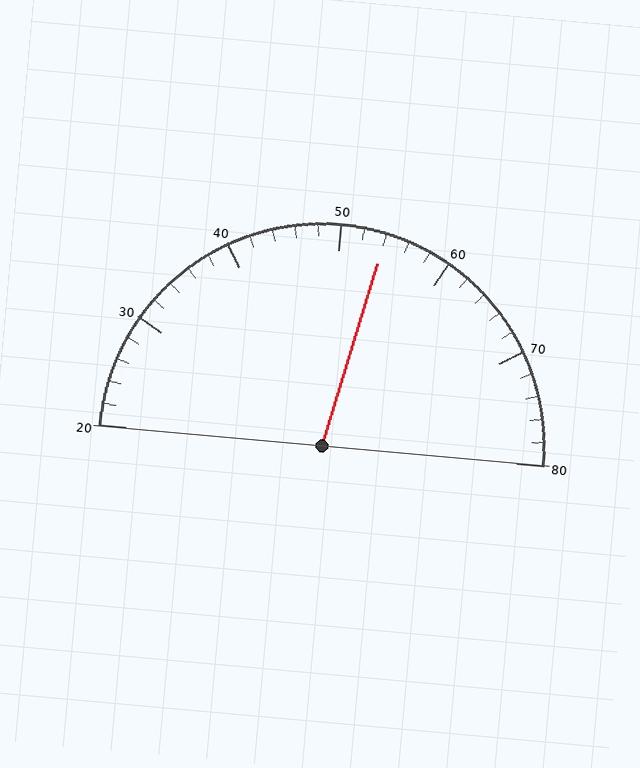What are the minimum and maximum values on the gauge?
The gauge ranges from 20 to 80.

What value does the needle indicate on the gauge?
The needle indicates approximately 54.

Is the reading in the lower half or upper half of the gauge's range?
The reading is in the upper half of the range (20 to 80).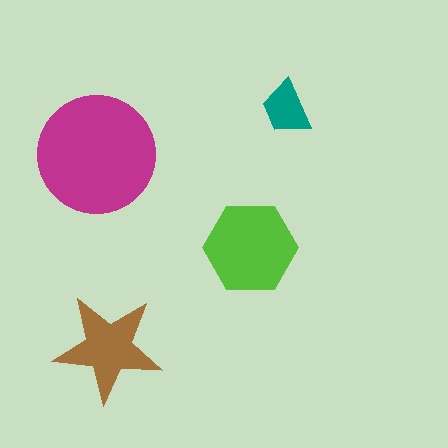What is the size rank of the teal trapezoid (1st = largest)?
4th.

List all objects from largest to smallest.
The magenta circle, the lime hexagon, the brown star, the teal trapezoid.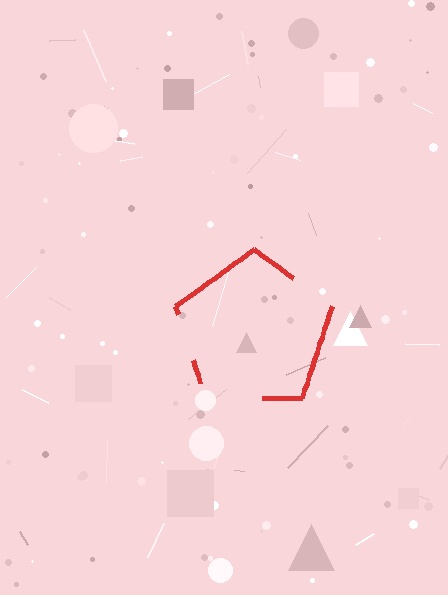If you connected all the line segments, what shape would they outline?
They would outline a pentagon.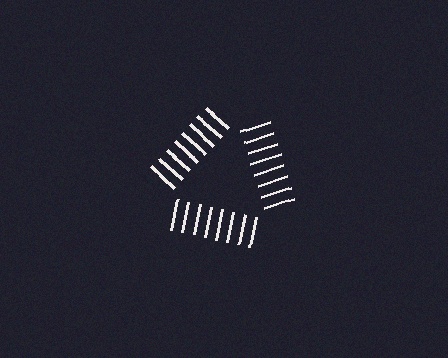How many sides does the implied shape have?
3 sides — the line-ends trace a triangle.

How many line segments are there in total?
24 — 8 along each of the 3 edges.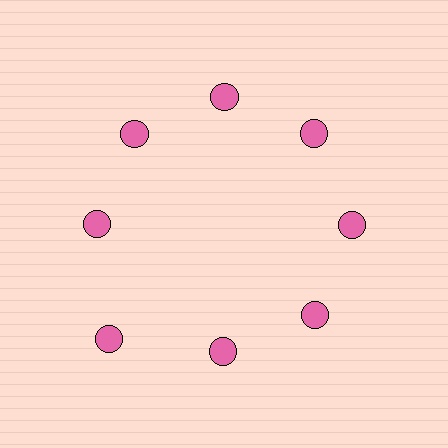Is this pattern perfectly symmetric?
No. The 8 pink circles are arranged in a ring, but one element near the 8 o'clock position is pushed outward from the center, breaking the 8-fold rotational symmetry.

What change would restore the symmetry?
The symmetry would be restored by moving it inward, back onto the ring so that all 8 circles sit at equal angles and equal distance from the center.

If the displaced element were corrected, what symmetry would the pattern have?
It would have 8-fold rotational symmetry — the pattern would map onto itself every 45 degrees.